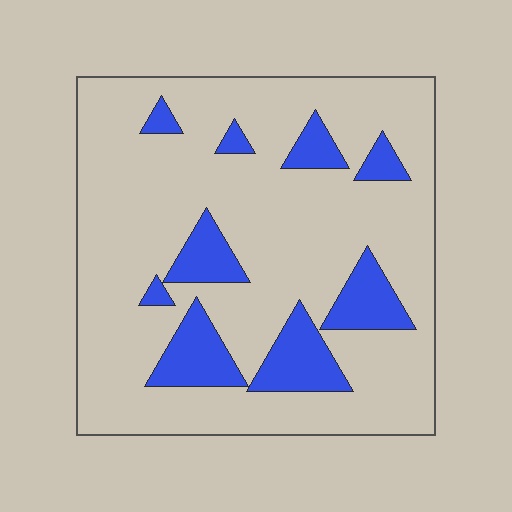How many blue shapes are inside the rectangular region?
9.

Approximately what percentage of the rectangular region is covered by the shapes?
Approximately 20%.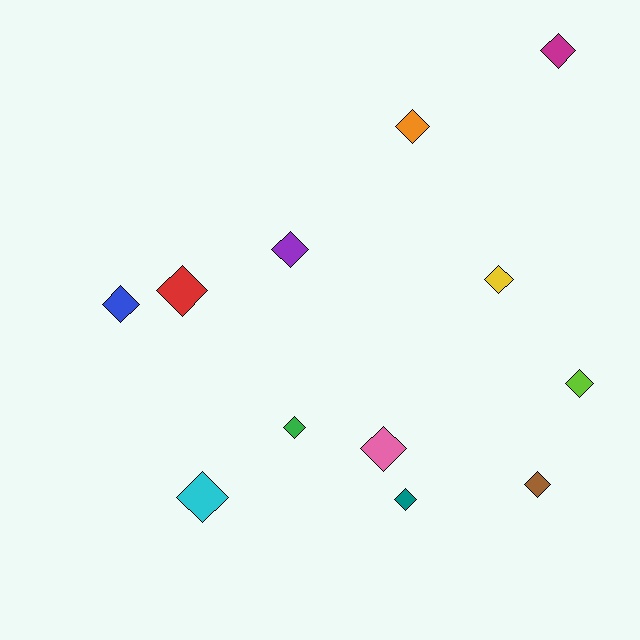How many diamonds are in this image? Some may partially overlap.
There are 12 diamonds.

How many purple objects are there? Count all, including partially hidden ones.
There is 1 purple object.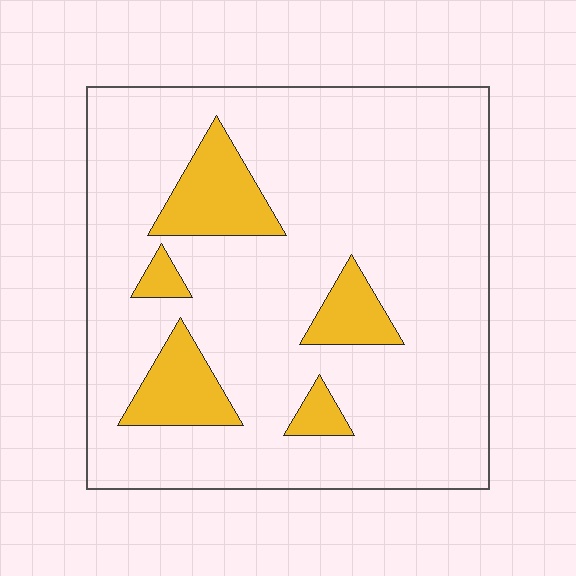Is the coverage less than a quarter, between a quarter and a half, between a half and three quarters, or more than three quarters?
Less than a quarter.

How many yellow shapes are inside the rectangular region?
5.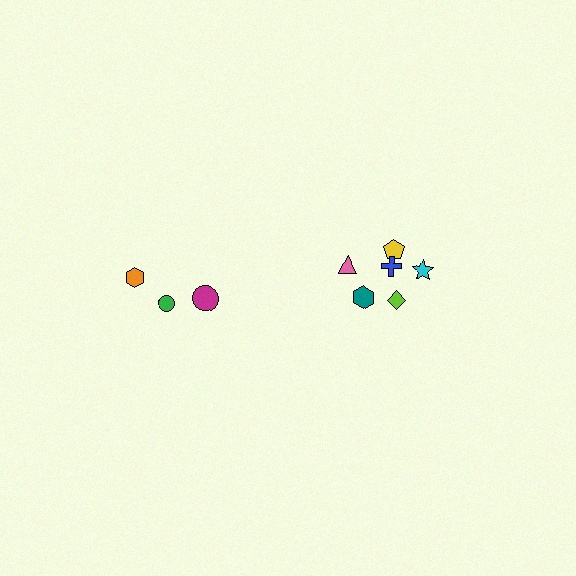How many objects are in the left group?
There are 3 objects.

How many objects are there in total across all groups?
There are 9 objects.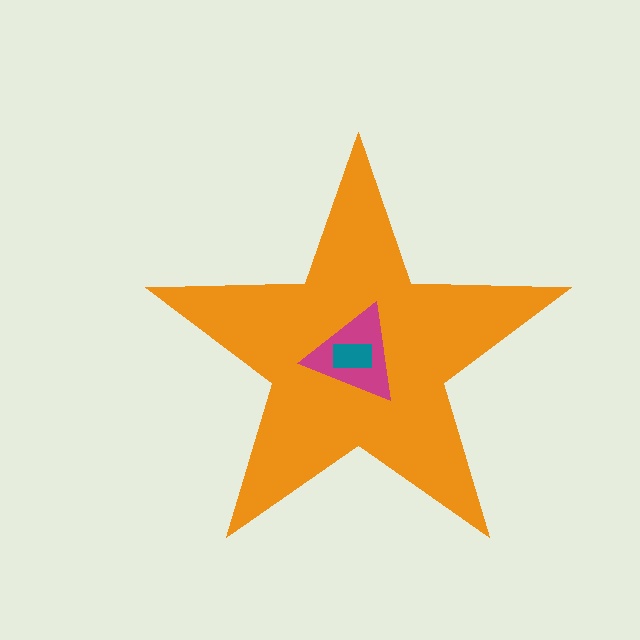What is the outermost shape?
The orange star.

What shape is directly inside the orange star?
The magenta triangle.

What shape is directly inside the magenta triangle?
The teal rectangle.